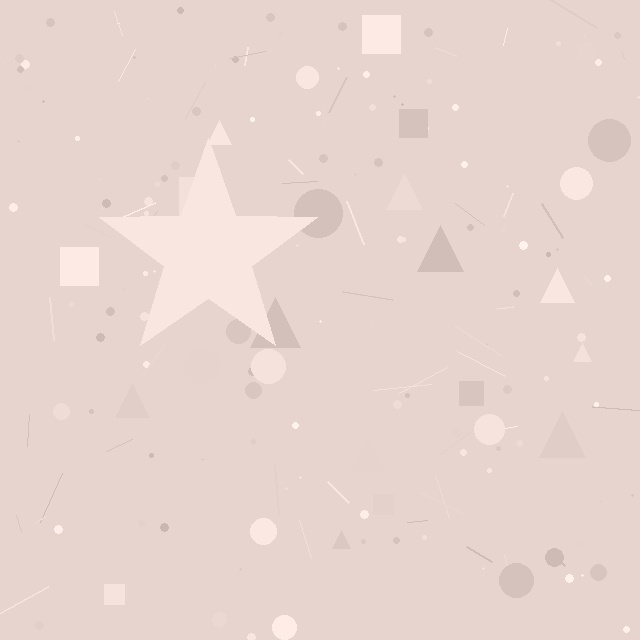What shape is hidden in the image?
A star is hidden in the image.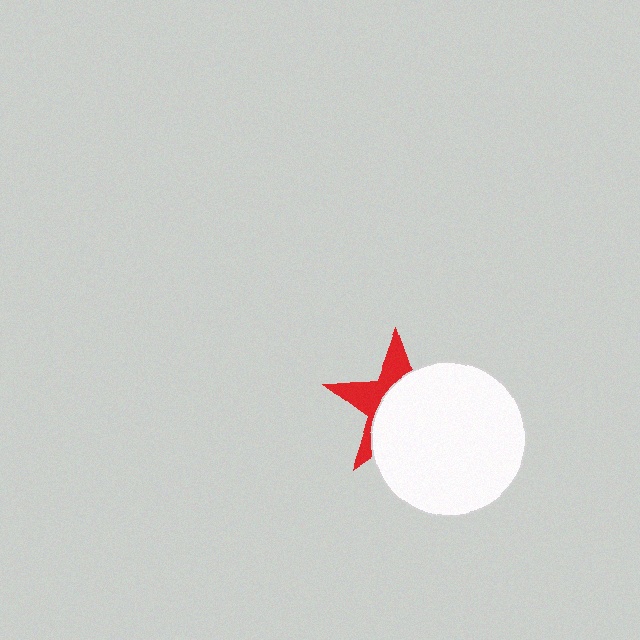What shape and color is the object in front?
The object in front is a white circle.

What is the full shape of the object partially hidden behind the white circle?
The partially hidden object is a red star.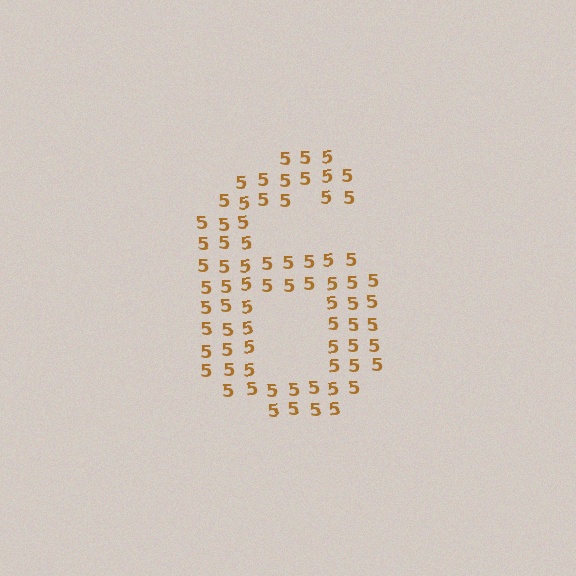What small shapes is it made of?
It is made of small digit 5's.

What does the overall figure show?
The overall figure shows the digit 6.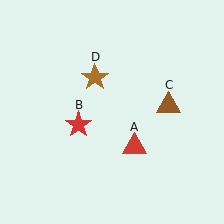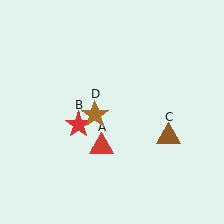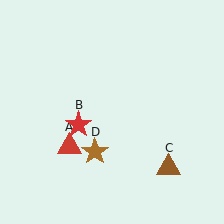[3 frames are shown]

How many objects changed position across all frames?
3 objects changed position: red triangle (object A), brown triangle (object C), brown star (object D).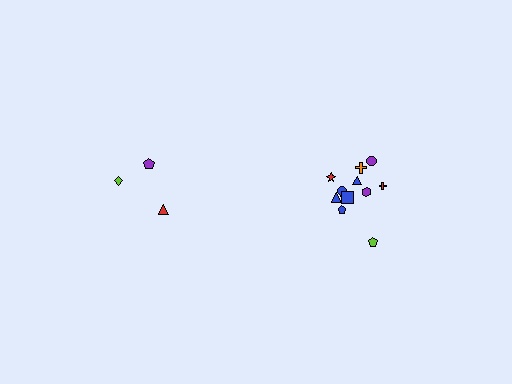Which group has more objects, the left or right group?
The right group.